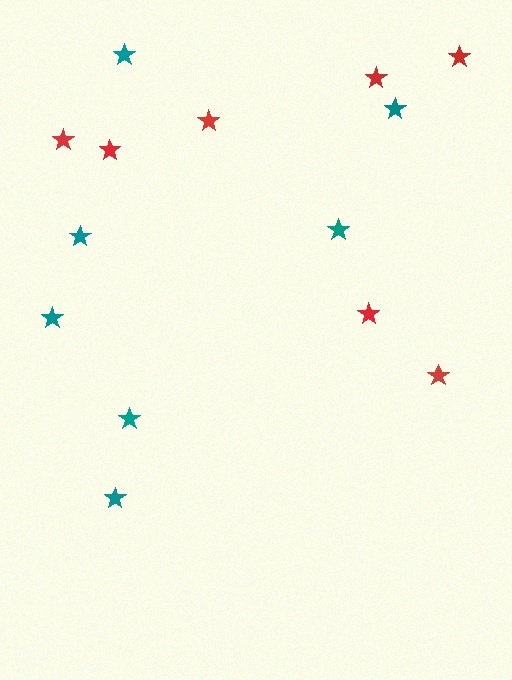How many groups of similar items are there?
There are 2 groups: one group of red stars (7) and one group of teal stars (7).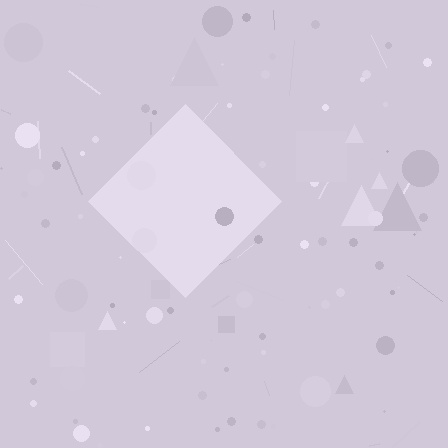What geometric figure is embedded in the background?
A diamond is embedded in the background.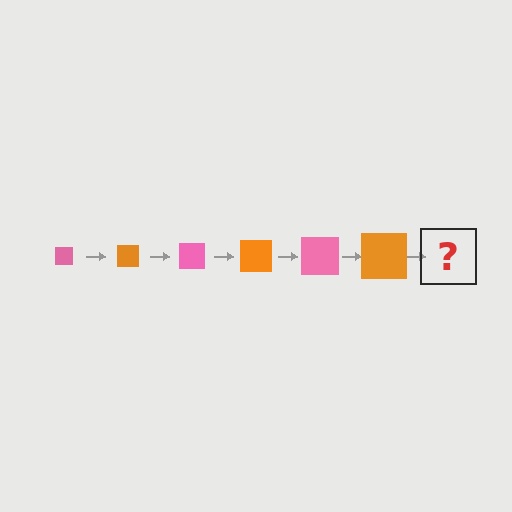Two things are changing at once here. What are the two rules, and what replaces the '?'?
The two rules are that the square grows larger each step and the color cycles through pink and orange. The '?' should be a pink square, larger than the previous one.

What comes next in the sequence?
The next element should be a pink square, larger than the previous one.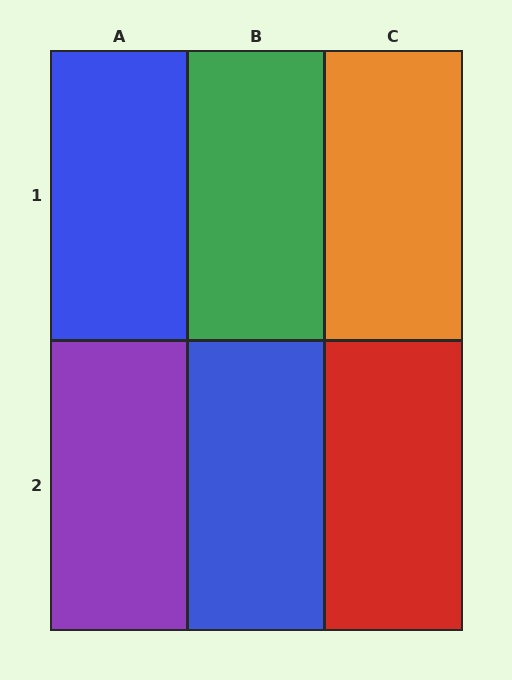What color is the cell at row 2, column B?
Blue.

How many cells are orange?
1 cell is orange.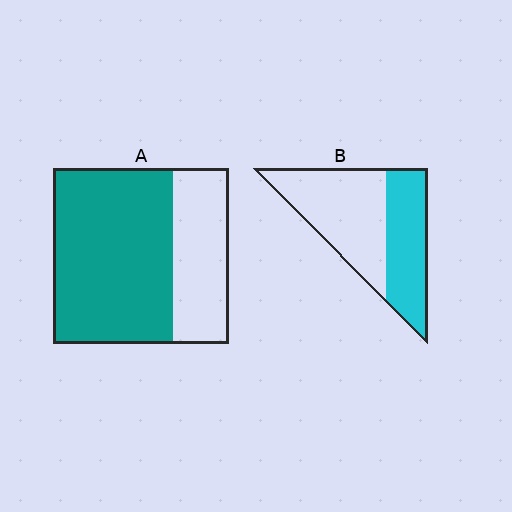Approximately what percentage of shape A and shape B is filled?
A is approximately 70% and B is approximately 40%.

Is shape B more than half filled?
No.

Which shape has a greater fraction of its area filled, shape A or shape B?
Shape A.